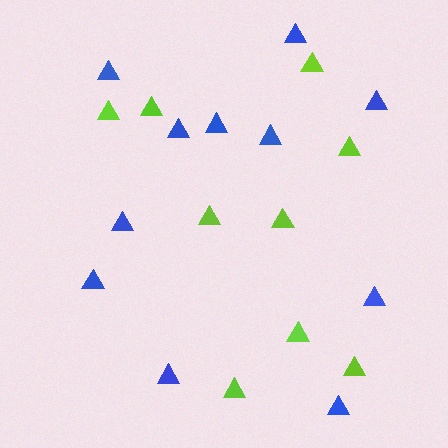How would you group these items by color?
There are 2 groups: one group of lime triangles (9) and one group of blue triangles (11).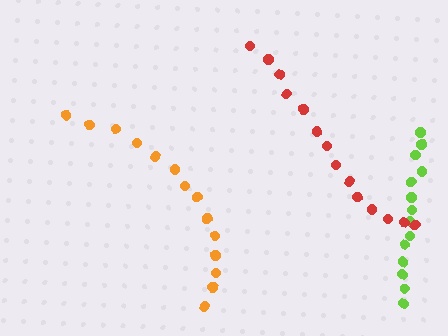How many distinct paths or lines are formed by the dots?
There are 3 distinct paths.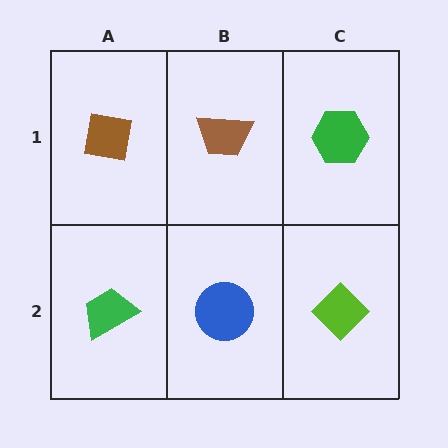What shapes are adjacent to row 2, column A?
A brown square (row 1, column A), a blue circle (row 2, column B).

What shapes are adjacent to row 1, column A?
A green trapezoid (row 2, column A), a brown trapezoid (row 1, column B).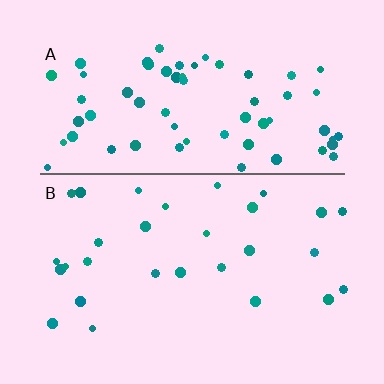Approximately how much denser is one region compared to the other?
Approximately 2.2× — region A over region B.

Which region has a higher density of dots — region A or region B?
A (the top).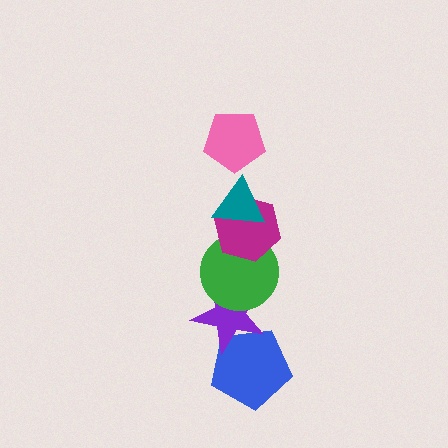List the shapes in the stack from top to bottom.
From top to bottom: the pink pentagon, the teal triangle, the magenta hexagon, the green circle, the purple star, the blue pentagon.